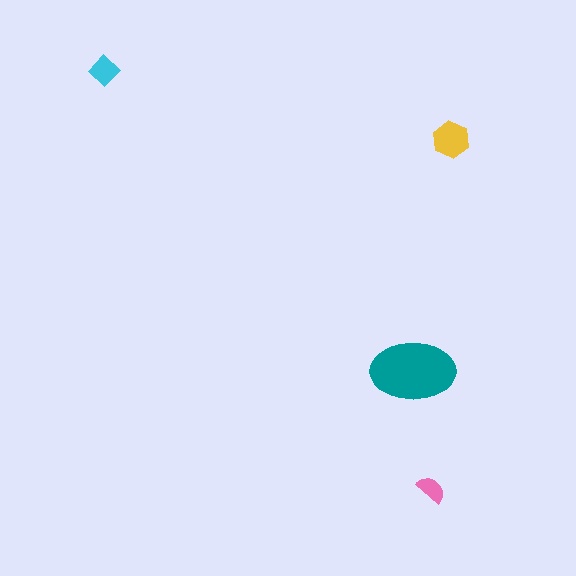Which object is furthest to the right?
The yellow hexagon is rightmost.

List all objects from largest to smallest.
The teal ellipse, the yellow hexagon, the cyan diamond, the pink semicircle.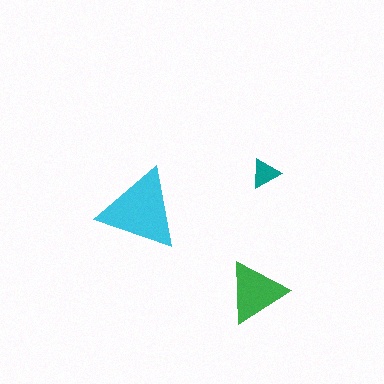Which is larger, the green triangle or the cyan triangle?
The cyan one.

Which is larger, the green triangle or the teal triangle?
The green one.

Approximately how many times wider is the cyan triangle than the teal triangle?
About 2.5 times wider.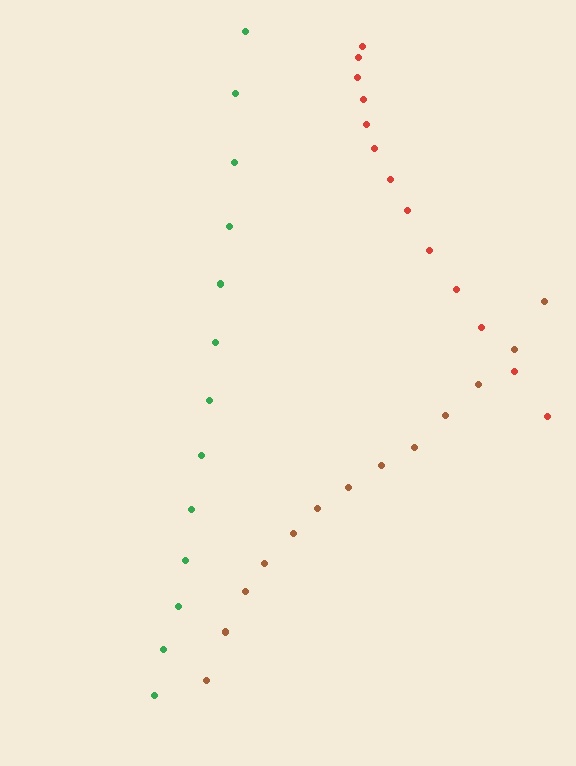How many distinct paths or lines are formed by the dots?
There are 3 distinct paths.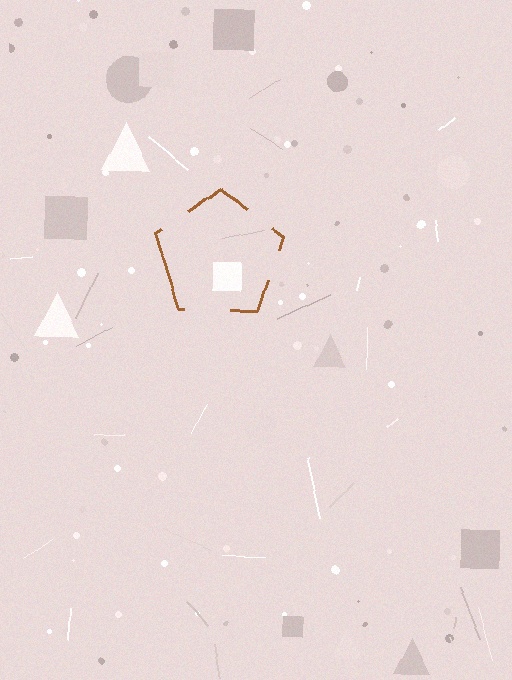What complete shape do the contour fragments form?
The contour fragments form a pentagon.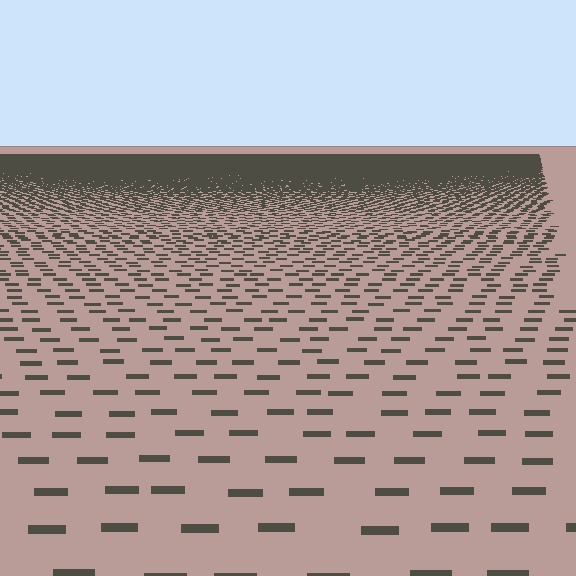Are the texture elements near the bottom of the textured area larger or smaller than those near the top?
Larger. Near the bottom, elements are closer to the viewer and appear at a bigger on-screen size.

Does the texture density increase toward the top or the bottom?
Density increases toward the top.